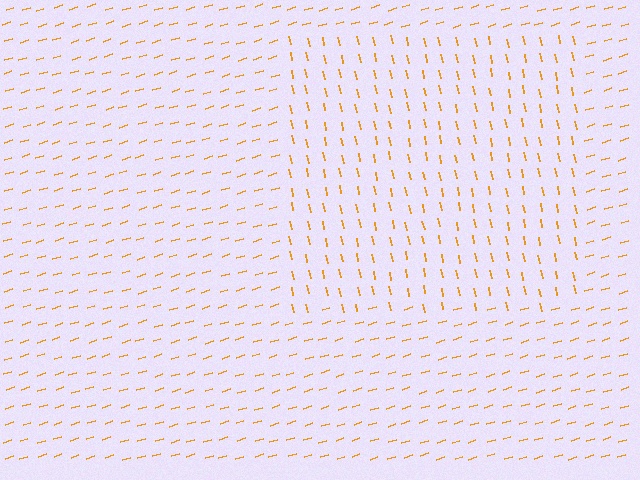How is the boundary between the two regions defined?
The boundary is defined purely by a change in line orientation (approximately 84 degrees difference). All lines are the same color and thickness.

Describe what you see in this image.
The image is filled with small orange line segments. A rectangle region in the image has lines oriented differently from the surrounding lines, creating a visible texture boundary.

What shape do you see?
I see a rectangle.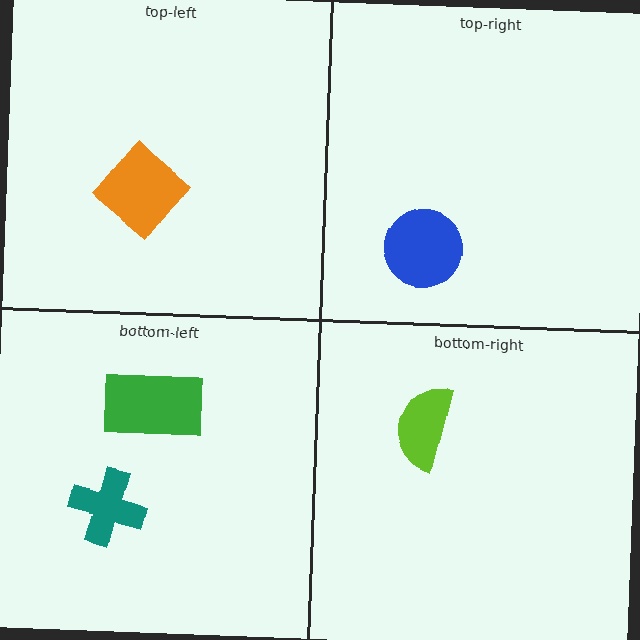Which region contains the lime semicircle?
The bottom-right region.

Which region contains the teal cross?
The bottom-left region.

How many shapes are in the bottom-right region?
1.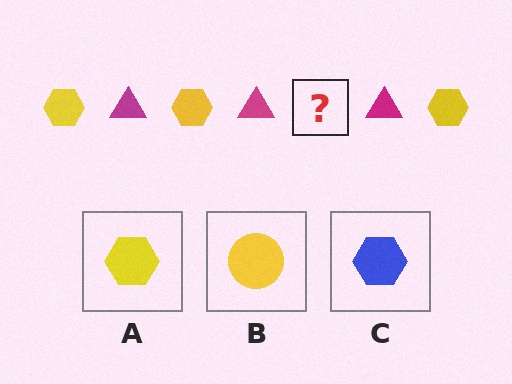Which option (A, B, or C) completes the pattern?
A.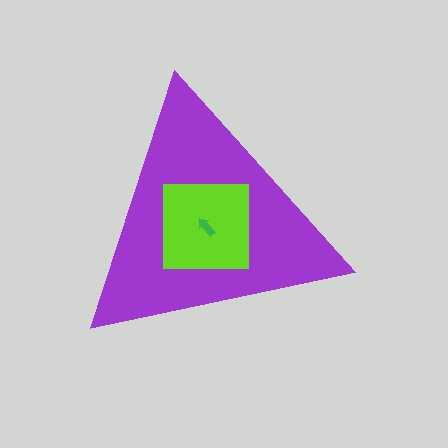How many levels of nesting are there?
3.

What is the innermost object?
The green arrow.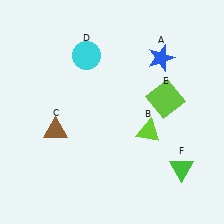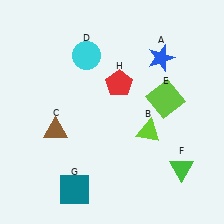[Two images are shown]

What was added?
A teal square (G), a red pentagon (H) were added in Image 2.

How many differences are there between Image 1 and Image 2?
There are 2 differences between the two images.